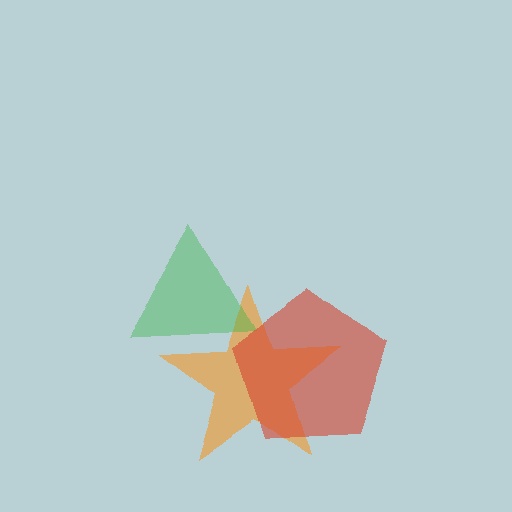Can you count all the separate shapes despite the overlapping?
Yes, there are 3 separate shapes.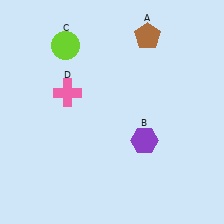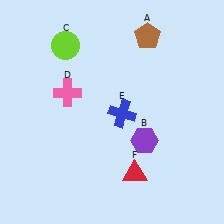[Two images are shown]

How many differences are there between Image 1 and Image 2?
There are 2 differences between the two images.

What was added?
A blue cross (E), a red triangle (F) were added in Image 2.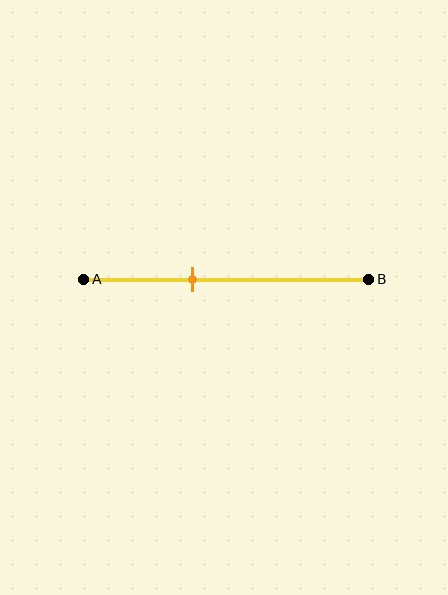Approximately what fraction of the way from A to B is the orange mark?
The orange mark is approximately 40% of the way from A to B.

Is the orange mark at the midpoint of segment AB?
No, the mark is at about 40% from A, not at the 50% midpoint.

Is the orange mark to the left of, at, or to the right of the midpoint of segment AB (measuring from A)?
The orange mark is to the left of the midpoint of segment AB.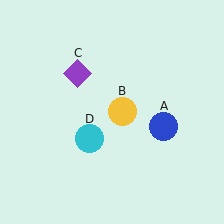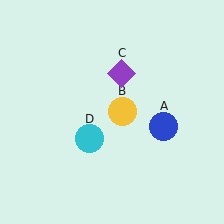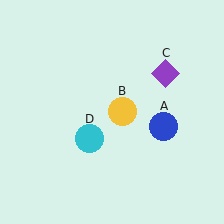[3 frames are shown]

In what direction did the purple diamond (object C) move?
The purple diamond (object C) moved right.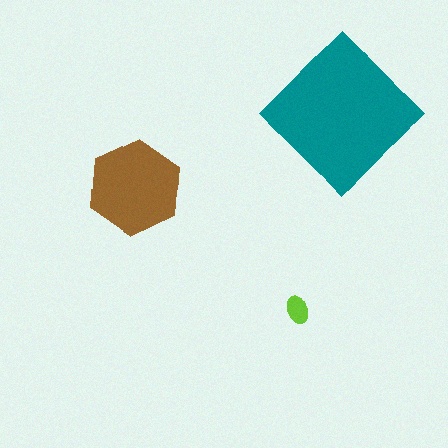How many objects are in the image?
There are 3 objects in the image.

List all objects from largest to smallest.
The teal diamond, the brown hexagon, the lime ellipse.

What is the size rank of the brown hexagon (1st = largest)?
2nd.